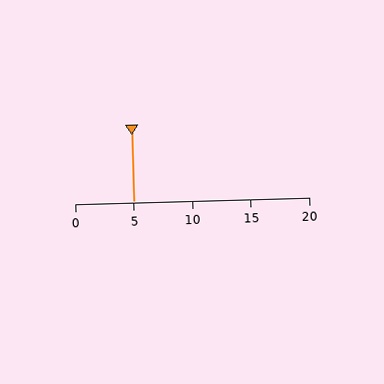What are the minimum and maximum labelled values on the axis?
The axis runs from 0 to 20.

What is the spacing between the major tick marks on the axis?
The major ticks are spaced 5 apart.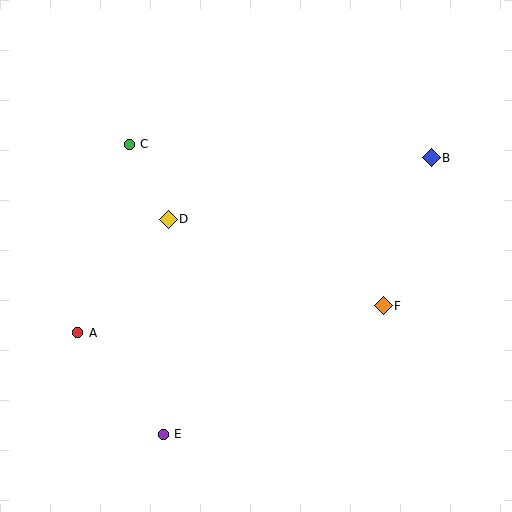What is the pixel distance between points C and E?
The distance between C and E is 292 pixels.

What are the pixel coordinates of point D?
Point D is at (168, 219).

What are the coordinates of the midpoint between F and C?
The midpoint between F and C is at (256, 225).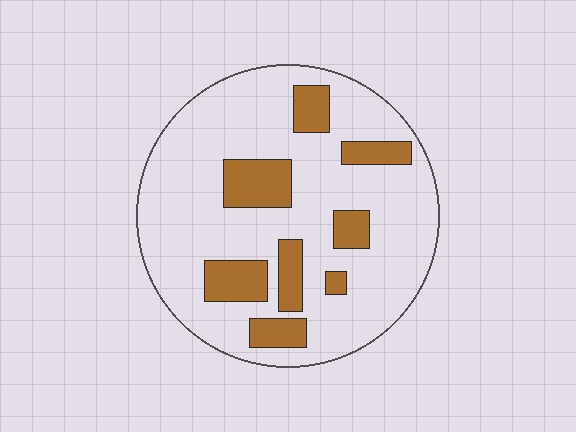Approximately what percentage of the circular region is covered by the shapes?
Approximately 20%.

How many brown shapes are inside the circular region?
8.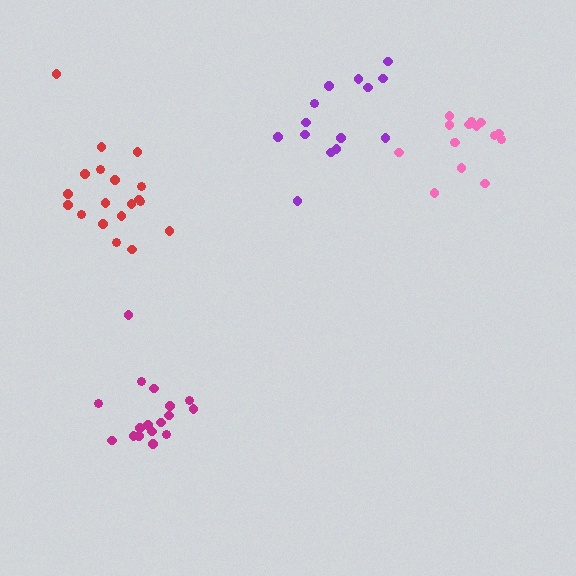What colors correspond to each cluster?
The clusters are colored: purple, pink, magenta, red.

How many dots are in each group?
Group 1: 14 dots, Group 2: 15 dots, Group 3: 17 dots, Group 4: 19 dots (65 total).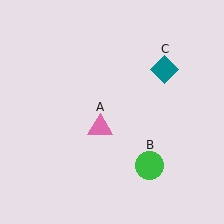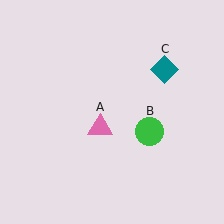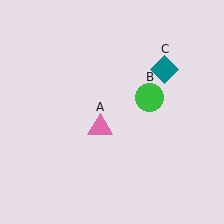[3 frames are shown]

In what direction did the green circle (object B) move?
The green circle (object B) moved up.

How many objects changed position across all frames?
1 object changed position: green circle (object B).